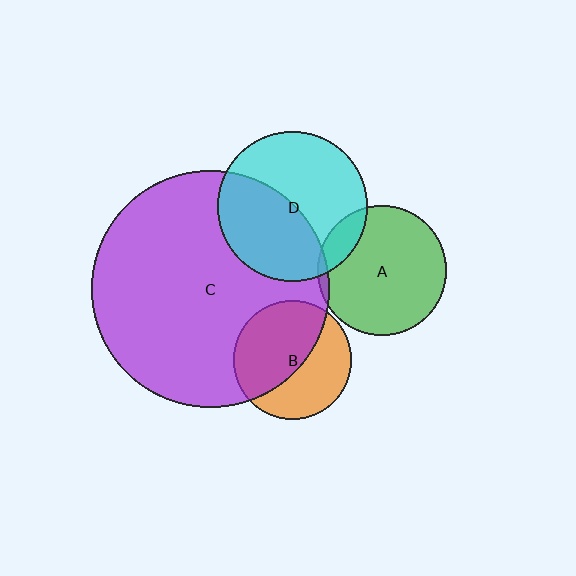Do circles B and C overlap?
Yes.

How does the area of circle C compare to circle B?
Approximately 4.0 times.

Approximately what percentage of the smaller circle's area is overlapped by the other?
Approximately 55%.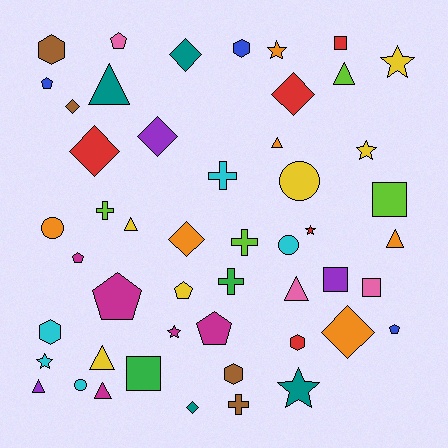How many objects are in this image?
There are 50 objects.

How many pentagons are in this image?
There are 7 pentagons.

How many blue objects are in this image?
There are 3 blue objects.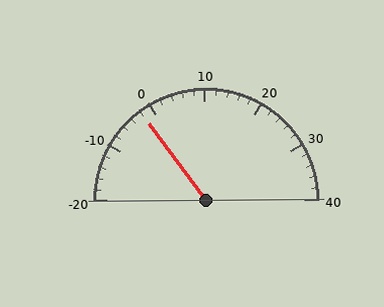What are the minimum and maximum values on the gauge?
The gauge ranges from -20 to 40.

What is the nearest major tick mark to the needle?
The nearest major tick mark is 0.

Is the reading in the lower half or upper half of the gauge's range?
The reading is in the lower half of the range (-20 to 40).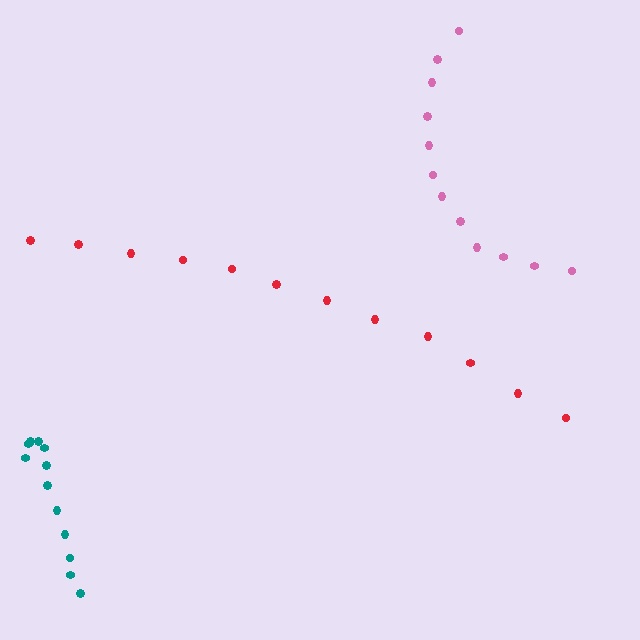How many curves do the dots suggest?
There are 3 distinct paths.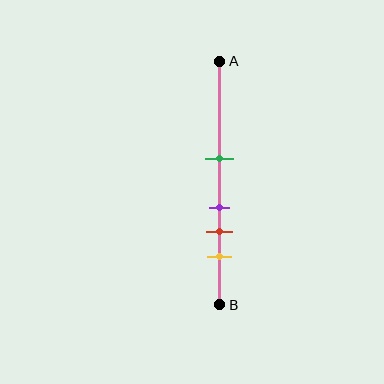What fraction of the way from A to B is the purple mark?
The purple mark is approximately 60% (0.6) of the way from A to B.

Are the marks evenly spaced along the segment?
No, the marks are not evenly spaced.